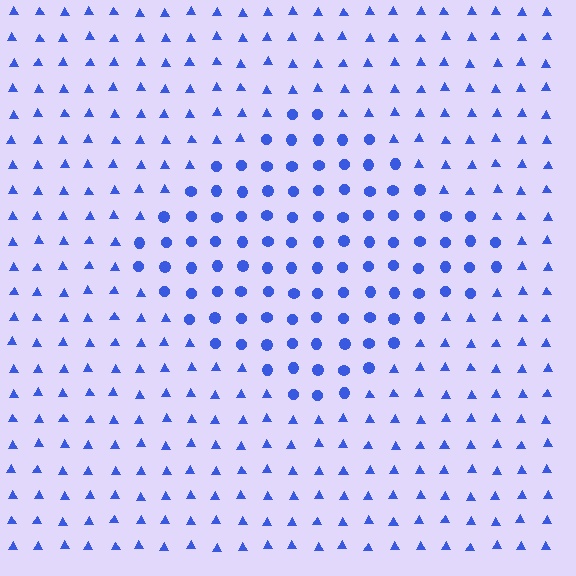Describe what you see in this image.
The image is filled with small blue elements arranged in a uniform grid. A diamond-shaped region contains circles, while the surrounding area contains triangles. The boundary is defined purely by the change in element shape.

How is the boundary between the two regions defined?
The boundary is defined by a change in element shape: circles inside vs. triangles outside. All elements share the same color and spacing.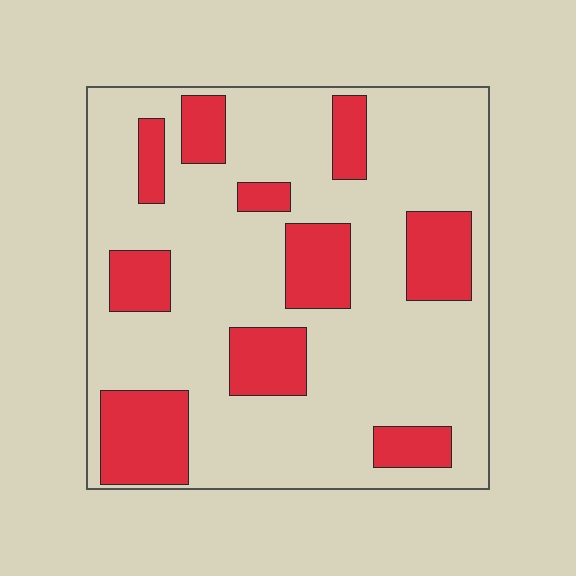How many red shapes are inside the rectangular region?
10.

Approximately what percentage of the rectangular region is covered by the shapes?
Approximately 25%.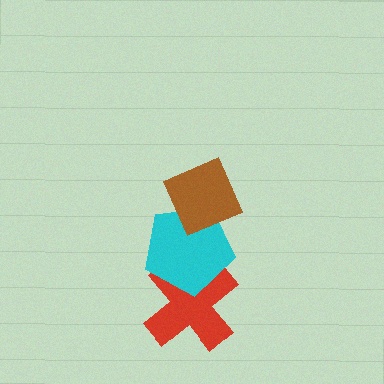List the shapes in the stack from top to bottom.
From top to bottom: the brown diamond, the cyan pentagon, the red cross.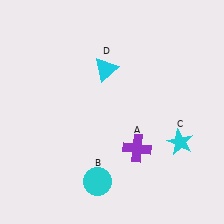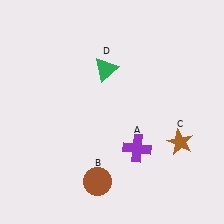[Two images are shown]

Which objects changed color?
B changed from cyan to brown. C changed from cyan to brown. D changed from cyan to green.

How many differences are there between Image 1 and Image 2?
There are 3 differences between the two images.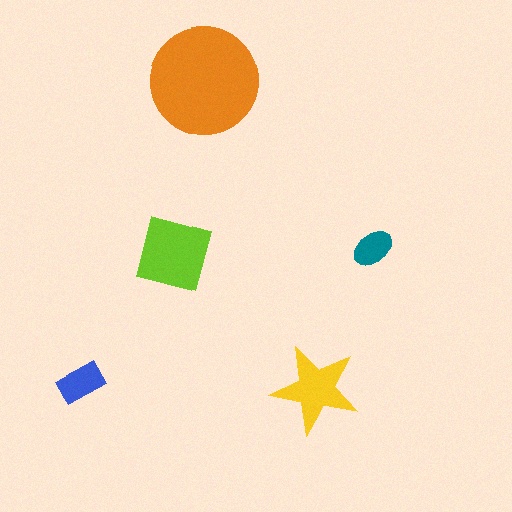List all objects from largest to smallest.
The orange circle, the lime square, the yellow star, the blue rectangle, the teal ellipse.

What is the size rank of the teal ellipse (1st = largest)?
5th.